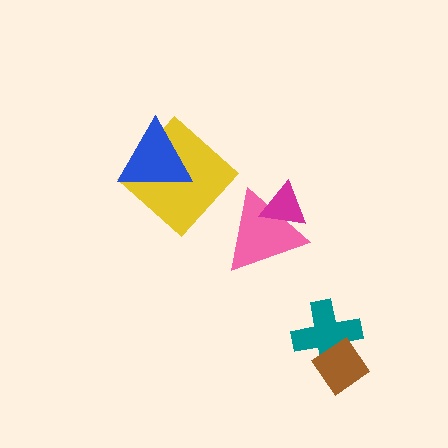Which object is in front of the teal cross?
The brown diamond is in front of the teal cross.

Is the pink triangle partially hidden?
Yes, it is partially covered by another shape.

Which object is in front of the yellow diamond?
The blue triangle is in front of the yellow diamond.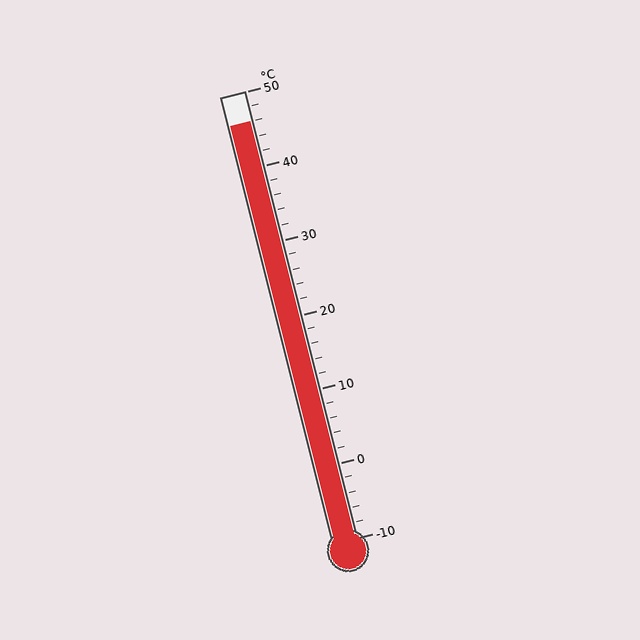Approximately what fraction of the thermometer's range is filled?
The thermometer is filled to approximately 95% of its range.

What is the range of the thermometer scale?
The thermometer scale ranges from -10°C to 50°C.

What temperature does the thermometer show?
The thermometer shows approximately 46°C.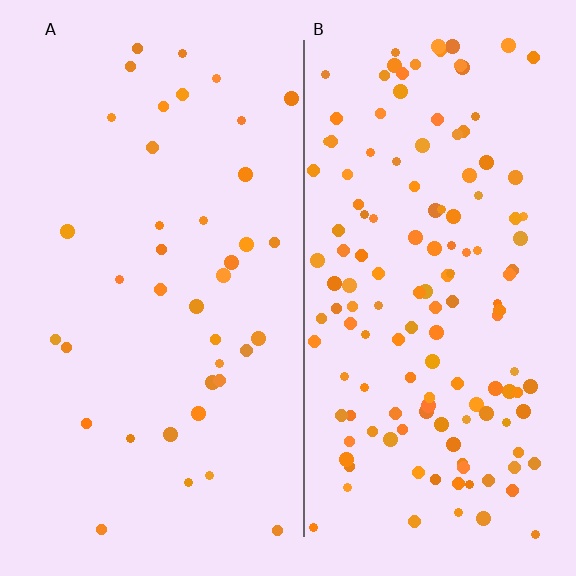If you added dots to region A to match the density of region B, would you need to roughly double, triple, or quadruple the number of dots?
Approximately quadruple.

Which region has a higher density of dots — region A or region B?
B (the right).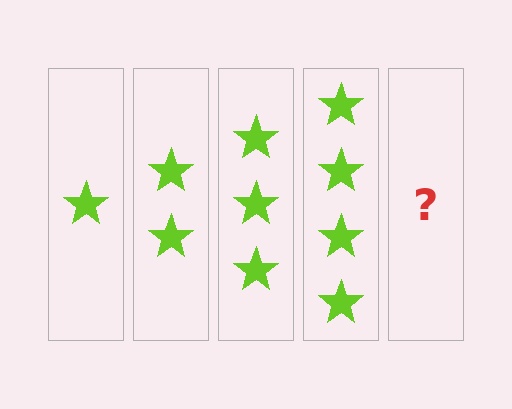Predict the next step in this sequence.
The next step is 5 stars.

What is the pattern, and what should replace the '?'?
The pattern is that each step adds one more star. The '?' should be 5 stars.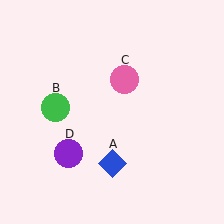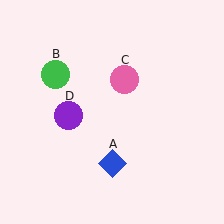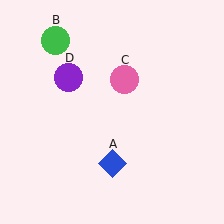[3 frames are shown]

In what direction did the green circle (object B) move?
The green circle (object B) moved up.